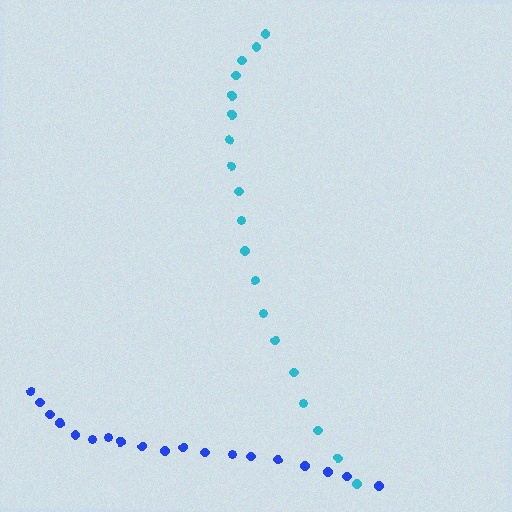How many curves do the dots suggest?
There are 2 distinct paths.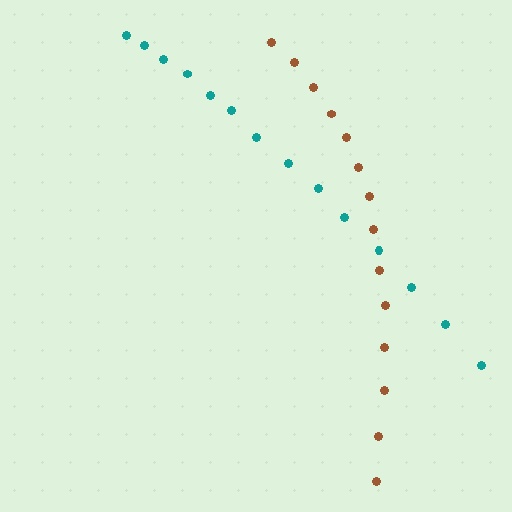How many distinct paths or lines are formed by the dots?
There are 2 distinct paths.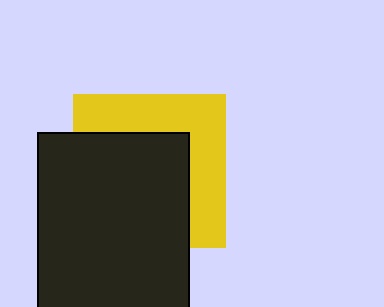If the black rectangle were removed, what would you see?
You would see the complete yellow square.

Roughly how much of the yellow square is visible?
A small part of it is visible (roughly 43%).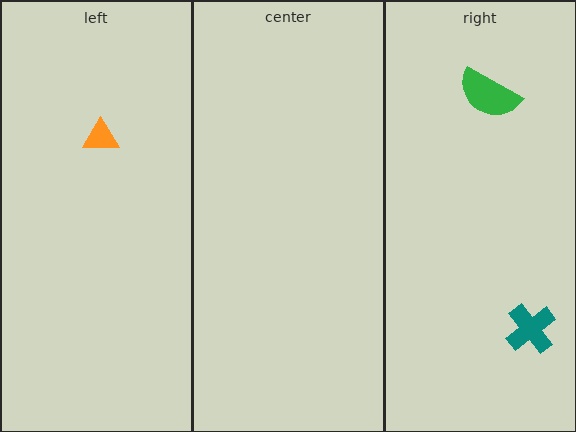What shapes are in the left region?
The orange triangle.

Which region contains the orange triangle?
The left region.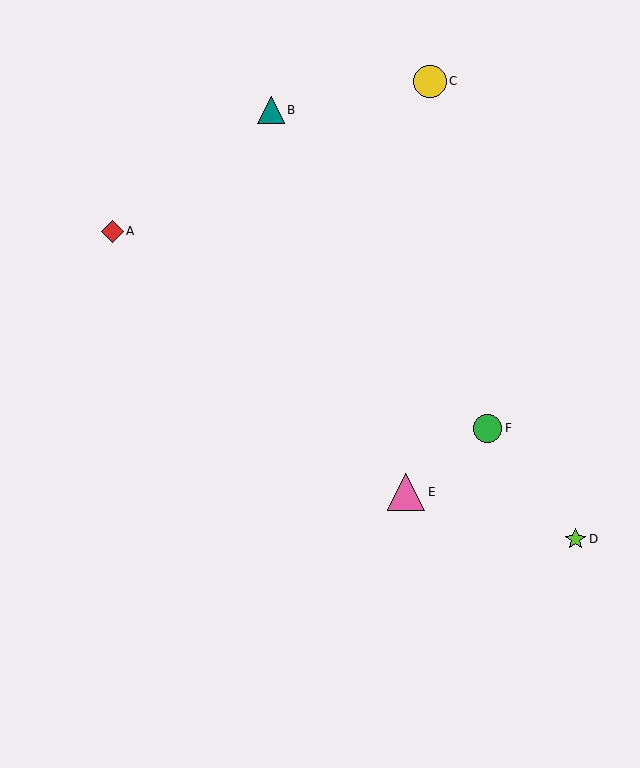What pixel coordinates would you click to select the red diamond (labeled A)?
Click at (112, 231) to select the red diamond A.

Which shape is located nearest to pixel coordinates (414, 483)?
The pink triangle (labeled E) at (406, 492) is nearest to that location.